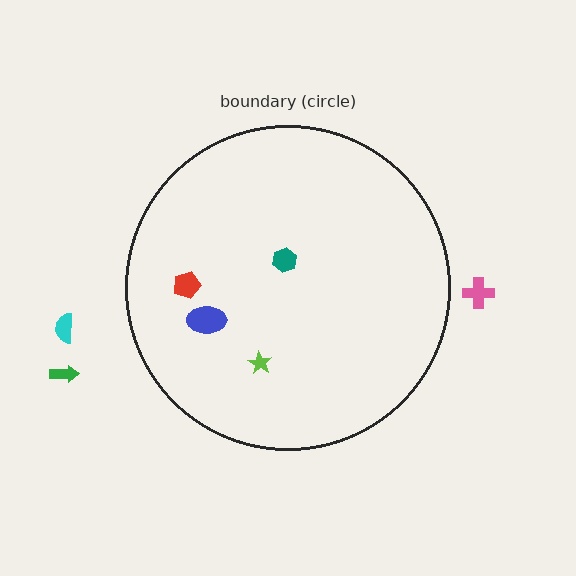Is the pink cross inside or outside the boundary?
Outside.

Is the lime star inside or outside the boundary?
Inside.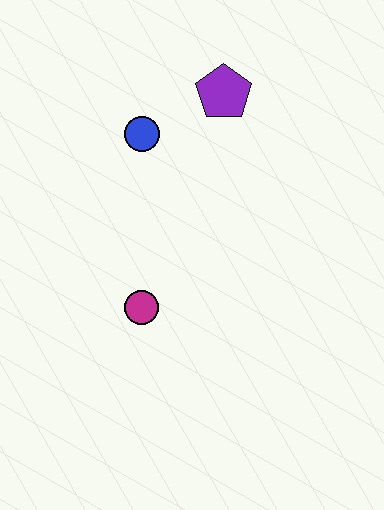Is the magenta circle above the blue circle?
No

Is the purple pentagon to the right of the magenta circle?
Yes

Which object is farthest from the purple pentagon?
The magenta circle is farthest from the purple pentagon.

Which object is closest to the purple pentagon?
The blue circle is closest to the purple pentagon.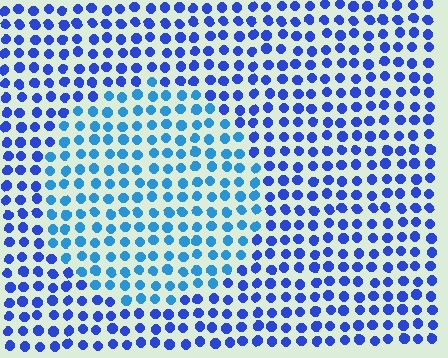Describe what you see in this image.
The image is filled with small blue elements in a uniform arrangement. A circle-shaped region is visible where the elements are tinted to a slightly different hue, forming a subtle color boundary.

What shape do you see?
I see a circle.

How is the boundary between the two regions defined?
The boundary is defined purely by a slight shift in hue (about 28 degrees). Spacing, size, and orientation are identical on both sides.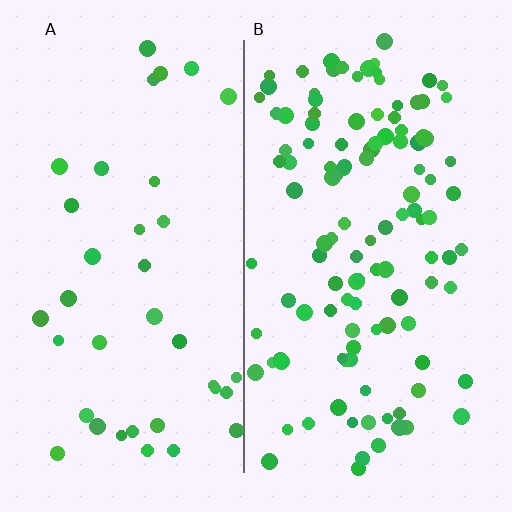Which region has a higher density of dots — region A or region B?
B (the right).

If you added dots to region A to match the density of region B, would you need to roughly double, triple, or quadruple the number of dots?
Approximately triple.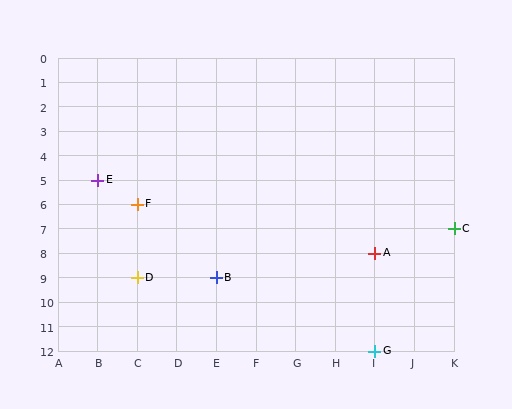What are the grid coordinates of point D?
Point D is at grid coordinates (C, 9).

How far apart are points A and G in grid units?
Points A and G are 4 rows apart.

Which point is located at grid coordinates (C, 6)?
Point F is at (C, 6).